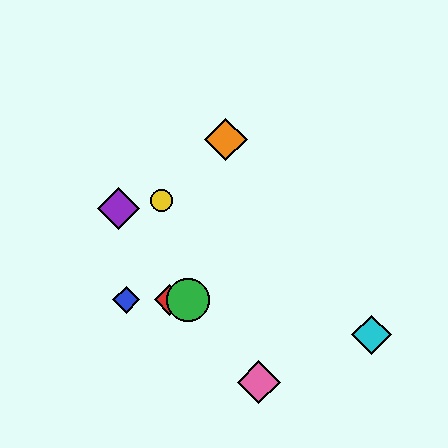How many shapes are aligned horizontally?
3 shapes (the red diamond, the blue diamond, the green circle) are aligned horizontally.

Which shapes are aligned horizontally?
The red diamond, the blue diamond, the green circle are aligned horizontally.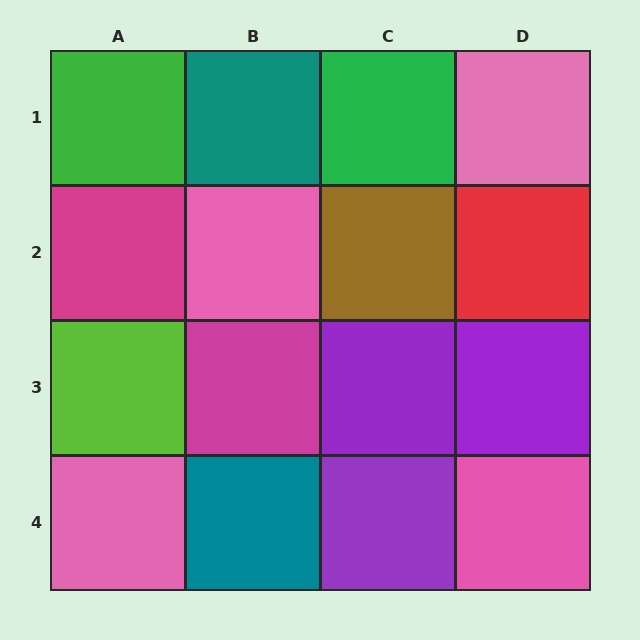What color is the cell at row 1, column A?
Green.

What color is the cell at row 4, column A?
Pink.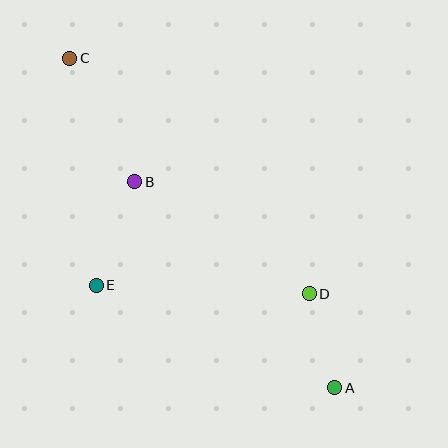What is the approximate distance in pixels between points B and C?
The distance between B and C is approximately 140 pixels.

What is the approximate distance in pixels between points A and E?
The distance between A and E is approximately 259 pixels.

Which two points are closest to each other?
Points A and D are closest to each other.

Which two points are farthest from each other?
Points A and C are farthest from each other.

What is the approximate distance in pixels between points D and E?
The distance between D and E is approximately 213 pixels.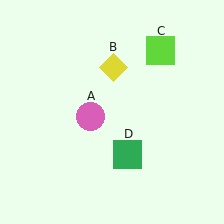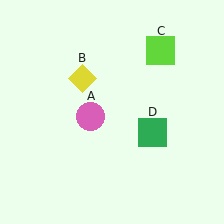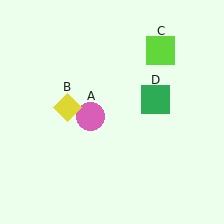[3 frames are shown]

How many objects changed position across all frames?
2 objects changed position: yellow diamond (object B), green square (object D).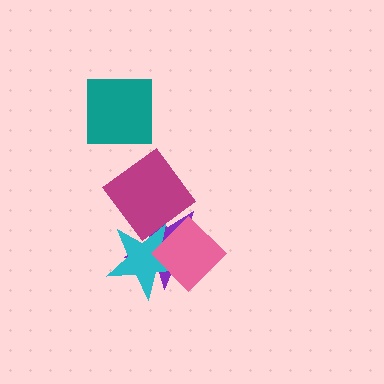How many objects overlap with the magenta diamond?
3 objects overlap with the magenta diamond.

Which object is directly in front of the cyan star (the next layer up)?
The pink diamond is directly in front of the cyan star.